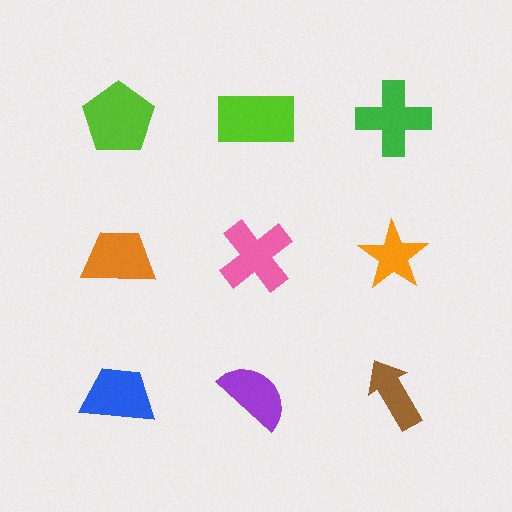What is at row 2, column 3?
An orange star.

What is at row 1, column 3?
A green cross.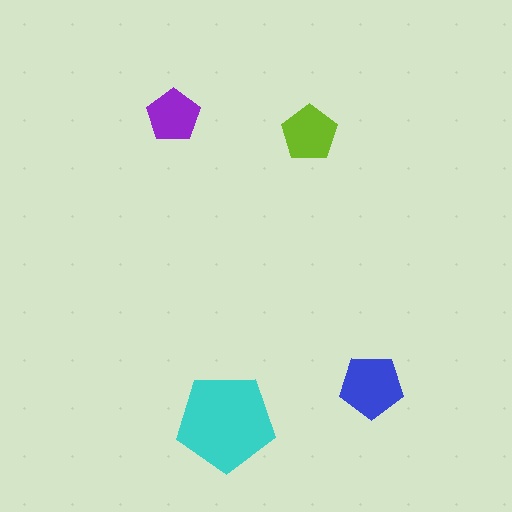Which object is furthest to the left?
The purple pentagon is leftmost.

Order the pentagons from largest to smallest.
the cyan one, the blue one, the lime one, the purple one.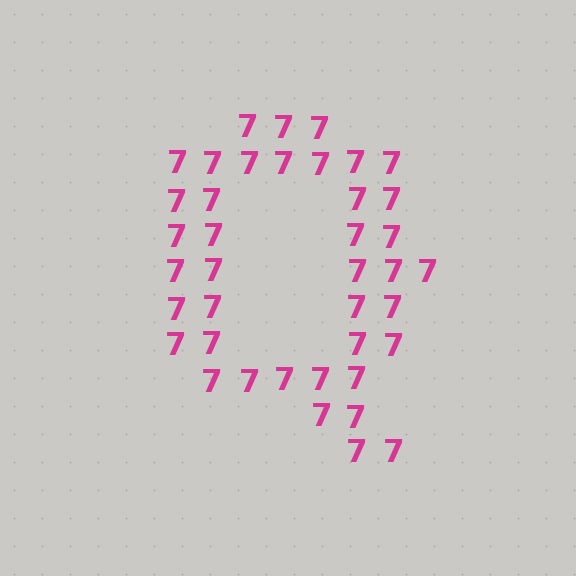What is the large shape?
The large shape is the letter Q.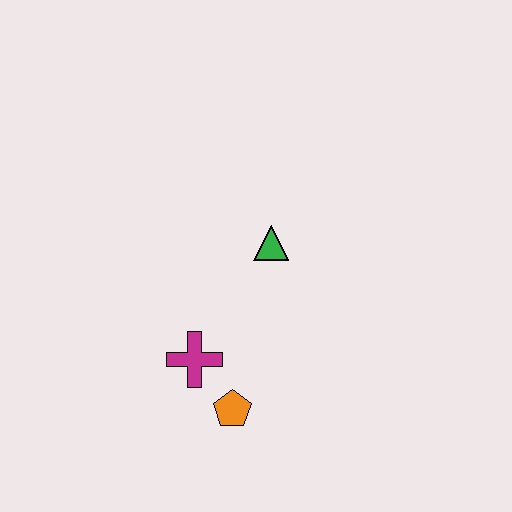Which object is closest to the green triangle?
The magenta cross is closest to the green triangle.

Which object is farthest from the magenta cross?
The green triangle is farthest from the magenta cross.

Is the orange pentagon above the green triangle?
No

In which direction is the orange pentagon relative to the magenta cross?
The orange pentagon is below the magenta cross.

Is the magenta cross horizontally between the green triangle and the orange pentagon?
No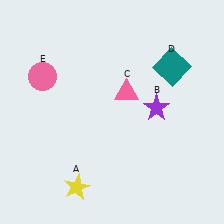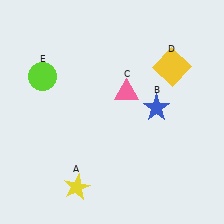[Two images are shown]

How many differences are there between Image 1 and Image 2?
There are 3 differences between the two images.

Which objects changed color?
B changed from purple to blue. D changed from teal to yellow. E changed from pink to lime.